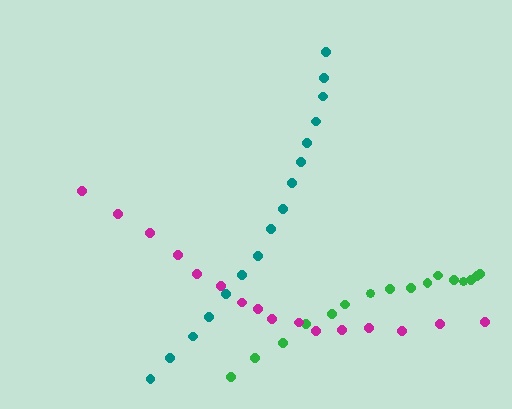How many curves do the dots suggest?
There are 3 distinct paths.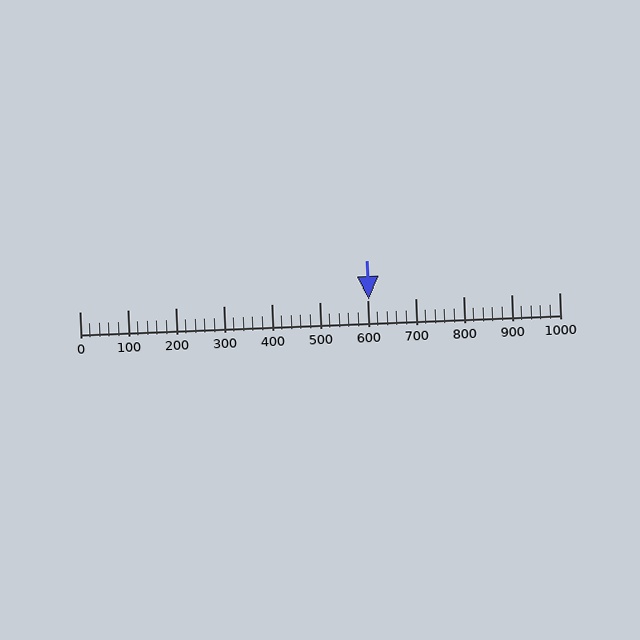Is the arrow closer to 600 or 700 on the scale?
The arrow is closer to 600.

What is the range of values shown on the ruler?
The ruler shows values from 0 to 1000.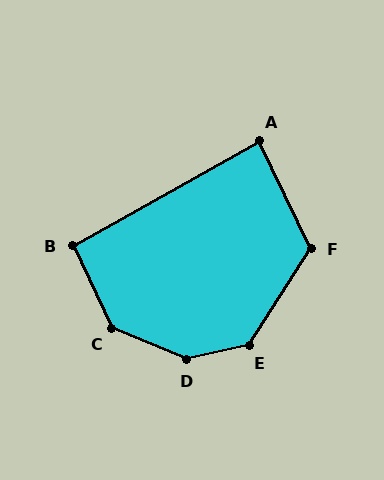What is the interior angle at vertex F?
Approximately 121 degrees (obtuse).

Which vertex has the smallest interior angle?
A, at approximately 87 degrees.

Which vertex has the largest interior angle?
D, at approximately 145 degrees.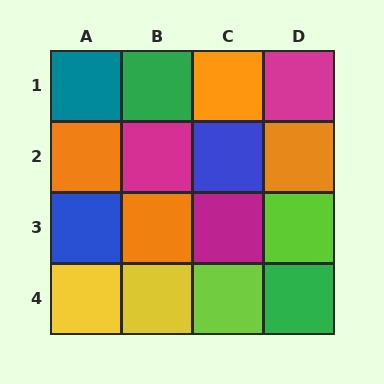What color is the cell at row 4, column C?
Lime.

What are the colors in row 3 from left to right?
Blue, orange, magenta, lime.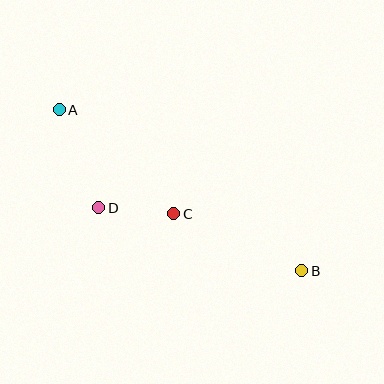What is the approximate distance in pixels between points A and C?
The distance between A and C is approximately 155 pixels.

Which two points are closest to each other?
Points C and D are closest to each other.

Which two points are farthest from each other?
Points A and B are farthest from each other.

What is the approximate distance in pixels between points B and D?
The distance between B and D is approximately 212 pixels.